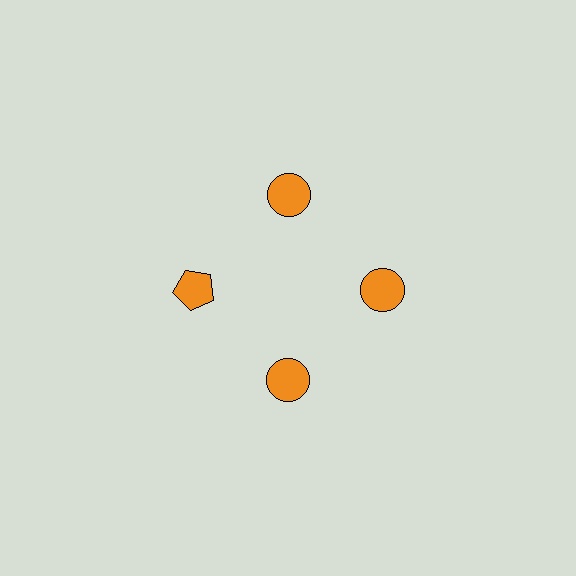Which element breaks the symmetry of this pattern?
The orange pentagon at roughly the 9 o'clock position breaks the symmetry. All other shapes are orange circles.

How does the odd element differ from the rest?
It has a different shape: pentagon instead of circle.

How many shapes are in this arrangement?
There are 4 shapes arranged in a ring pattern.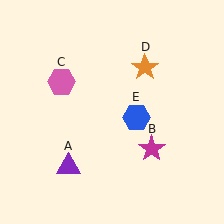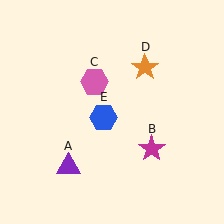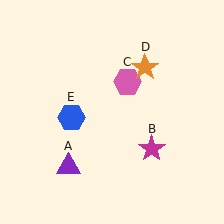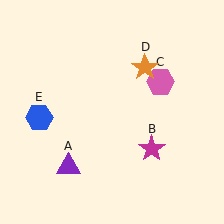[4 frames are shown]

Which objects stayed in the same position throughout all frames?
Purple triangle (object A) and magenta star (object B) and orange star (object D) remained stationary.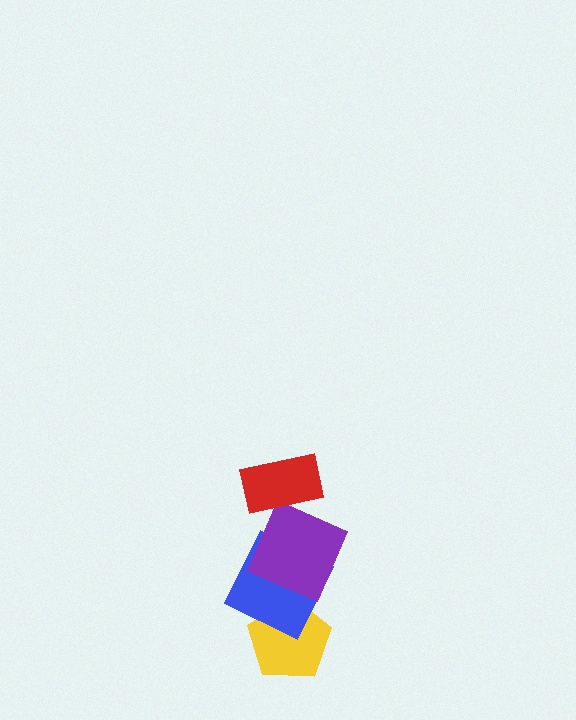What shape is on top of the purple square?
The red rectangle is on top of the purple square.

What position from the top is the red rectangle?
The red rectangle is 1st from the top.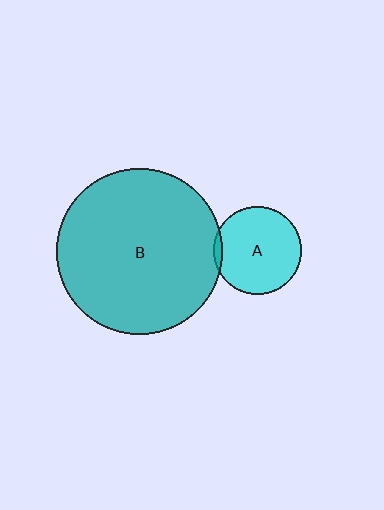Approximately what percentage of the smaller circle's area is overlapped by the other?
Approximately 5%.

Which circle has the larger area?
Circle B (teal).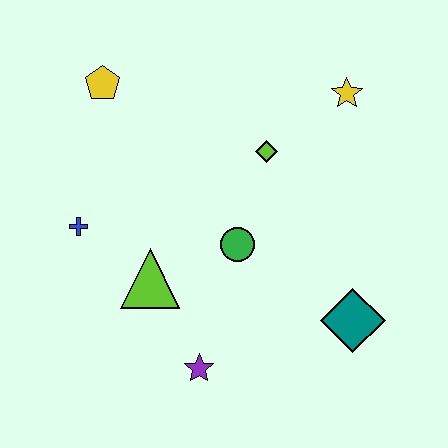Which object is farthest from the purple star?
The yellow star is farthest from the purple star.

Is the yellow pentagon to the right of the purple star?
No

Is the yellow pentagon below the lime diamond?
No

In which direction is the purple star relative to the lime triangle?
The purple star is below the lime triangle.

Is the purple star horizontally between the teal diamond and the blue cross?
Yes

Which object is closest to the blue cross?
The lime triangle is closest to the blue cross.